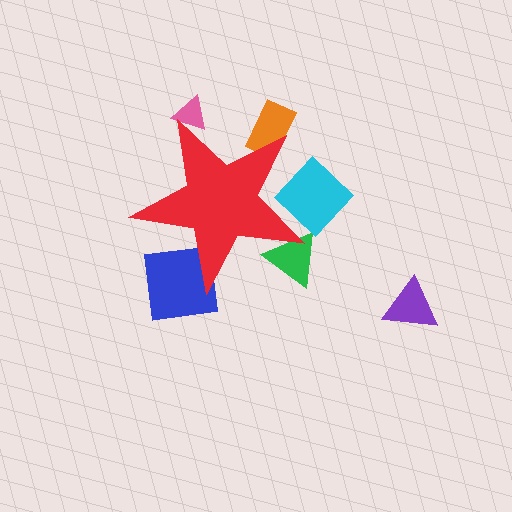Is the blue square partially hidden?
Yes, the blue square is partially hidden behind the red star.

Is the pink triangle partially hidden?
Yes, the pink triangle is partially hidden behind the red star.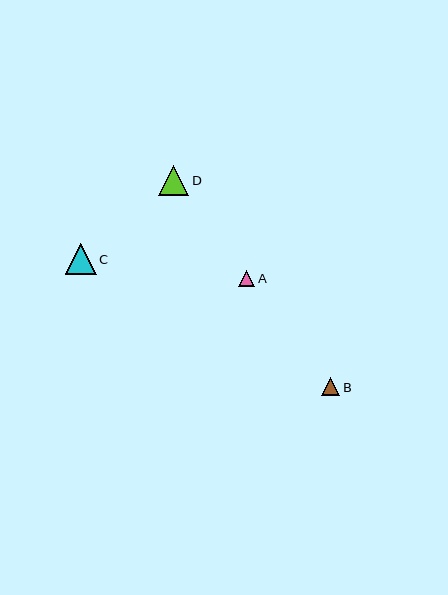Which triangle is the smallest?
Triangle A is the smallest with a size of approximately 16 pixels.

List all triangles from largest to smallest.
From largest to smallest: C, D, B, A.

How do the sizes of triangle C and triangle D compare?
Triangle C and triangle D are approximately the same size.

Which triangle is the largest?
Triangle C is the largest with a size of approximately 31 pixels.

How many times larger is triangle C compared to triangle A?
Triangle C is approximately 1.9 times the size of triangle A.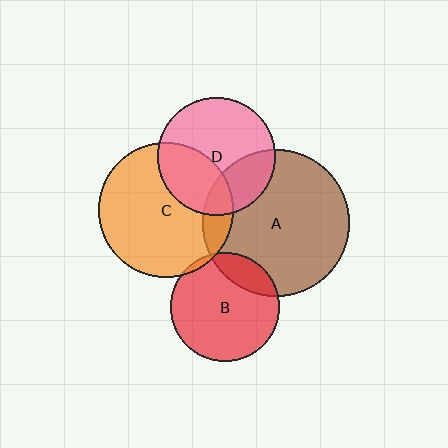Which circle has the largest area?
Circle A (brown).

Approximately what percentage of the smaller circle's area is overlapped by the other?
Approximately 35%.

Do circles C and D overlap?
Yes.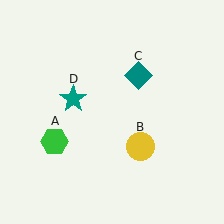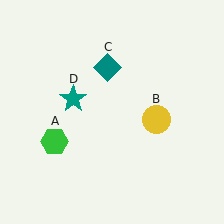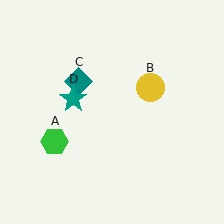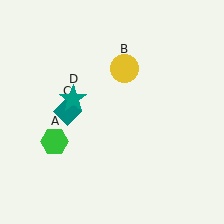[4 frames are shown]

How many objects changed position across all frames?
2 objects changed position: yellow circle (object B), teal diamond (object C).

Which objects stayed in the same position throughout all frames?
Green hexagon (object A) and teal star (object D) remained stationary.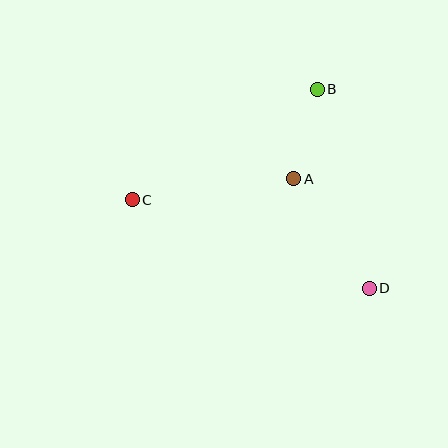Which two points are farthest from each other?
Points C and D are farthest from each other.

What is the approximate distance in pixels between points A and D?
The distance between A and D is approximately 133 pixels.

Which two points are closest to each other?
Points A and B are closest to each other.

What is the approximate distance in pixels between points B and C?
The distance between B and C is approximately 215 pixels.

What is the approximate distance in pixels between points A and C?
The distance between A and C is approximately 162 pixels.